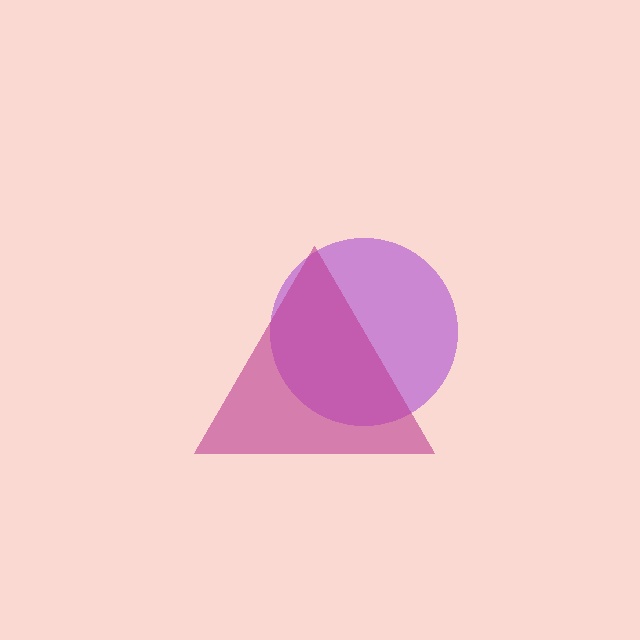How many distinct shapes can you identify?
There are 2 distinct shapes: a purple circle, a magenta triangle.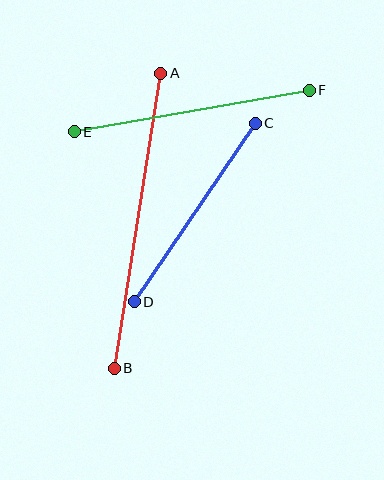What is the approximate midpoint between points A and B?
The midpoint is at approximately (138, 221) pixels.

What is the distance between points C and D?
The distance is approximately 216 pixels.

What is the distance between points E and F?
The distance is approximately 238 pixels.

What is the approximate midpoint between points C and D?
The midpoint is at approximately (195, 213) pixels.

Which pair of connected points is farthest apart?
Points A and B are farthest apart.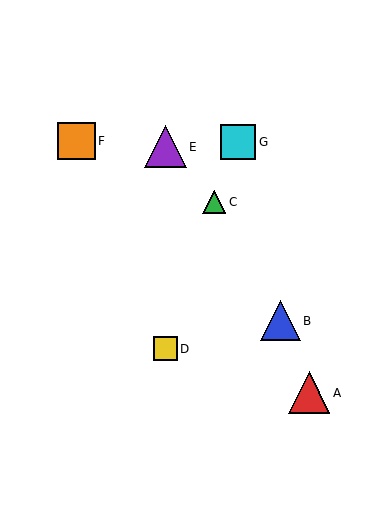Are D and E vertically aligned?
Yes, both are at x≈165.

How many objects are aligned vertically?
2 objects (D, E) are aligned vertically.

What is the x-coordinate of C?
Object C is at x≈214.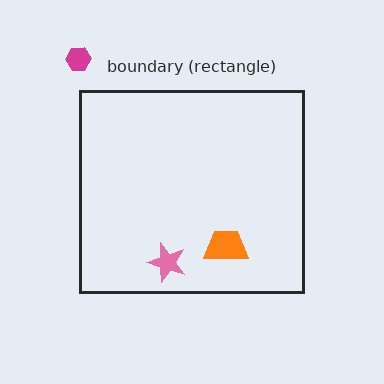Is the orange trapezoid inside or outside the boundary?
Inside.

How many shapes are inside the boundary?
2 inside, 1 outside.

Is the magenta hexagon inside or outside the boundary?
Outside.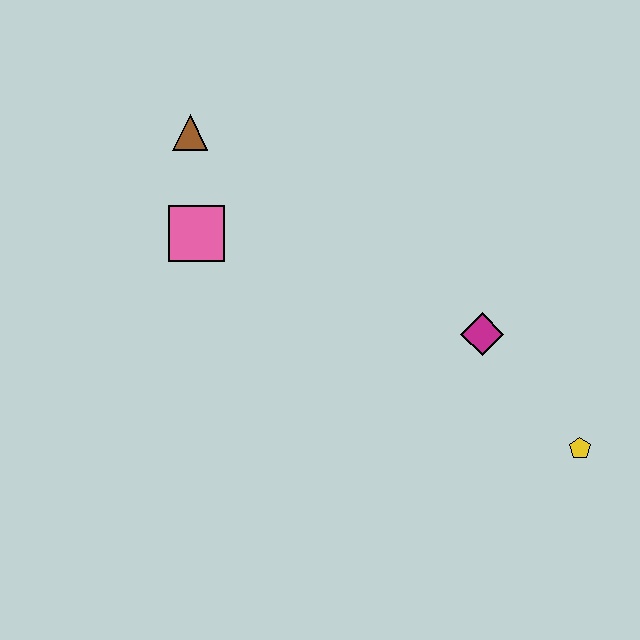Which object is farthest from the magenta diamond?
The brown triangle is farthest from the magenta diamond.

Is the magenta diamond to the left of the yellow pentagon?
Yes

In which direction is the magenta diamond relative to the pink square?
The magenta diamond is to the right of the pink square.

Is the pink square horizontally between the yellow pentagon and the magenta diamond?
No